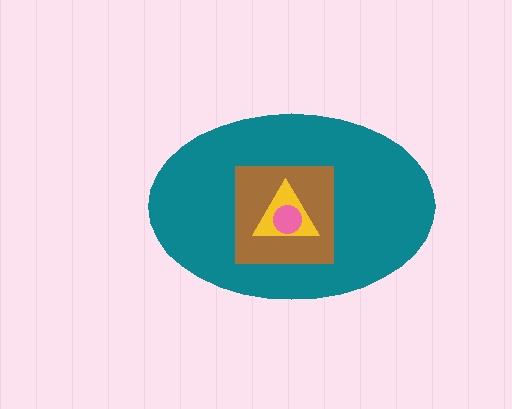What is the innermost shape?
The pink circle.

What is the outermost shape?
The teal ellipse.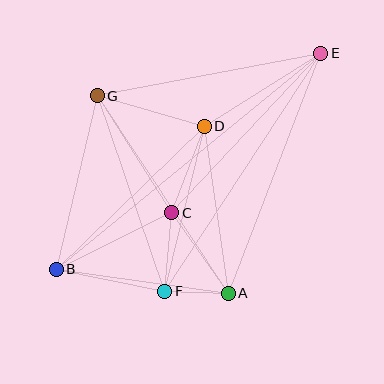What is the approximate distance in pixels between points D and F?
The distance between D and F is approximately 170 pixels.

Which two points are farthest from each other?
Points B and E are farthest from each other.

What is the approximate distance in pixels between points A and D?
The distance between A and D is approximately 169 pixels.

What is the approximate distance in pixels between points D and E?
The distance between D and E is approximately 137 pixels.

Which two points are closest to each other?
Points A and F are closest to each other.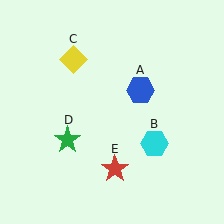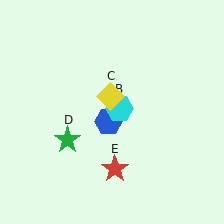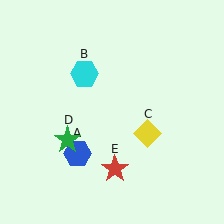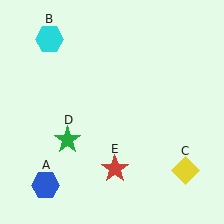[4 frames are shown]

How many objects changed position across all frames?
3 objects changed position: blue hexagon (object A), cyan hexagon (object B), yellow diamond (object C).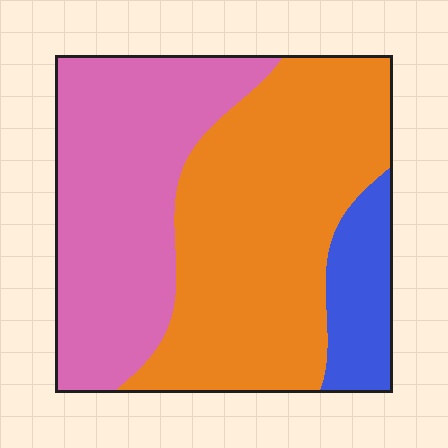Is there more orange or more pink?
Orange.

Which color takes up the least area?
Blue, at roughly 10%.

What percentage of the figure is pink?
Pink covers roughly 40% of the figure.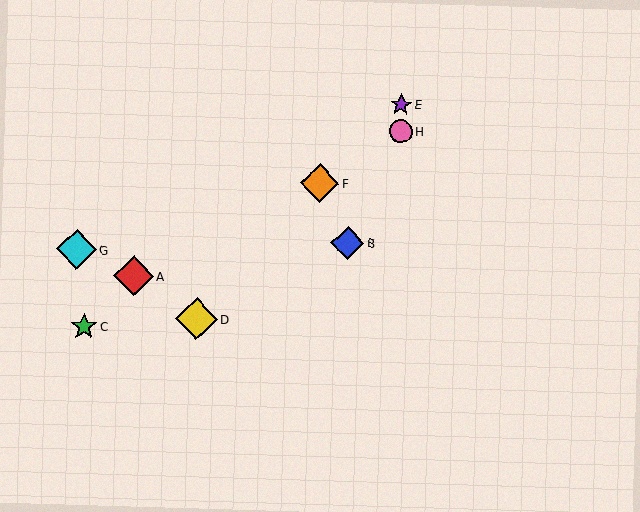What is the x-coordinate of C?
Object C is at x≈84.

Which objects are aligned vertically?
Objects E, H are aligned vertically.